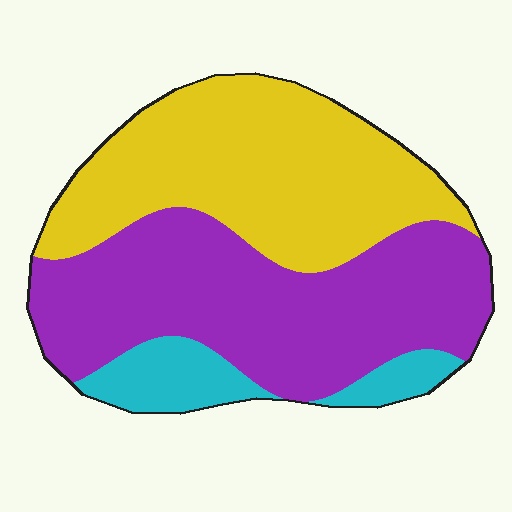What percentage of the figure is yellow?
Yellow takes up about two fifths (2/5) of the figure.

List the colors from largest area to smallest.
From largest to smallest: purple, yellow, cyan.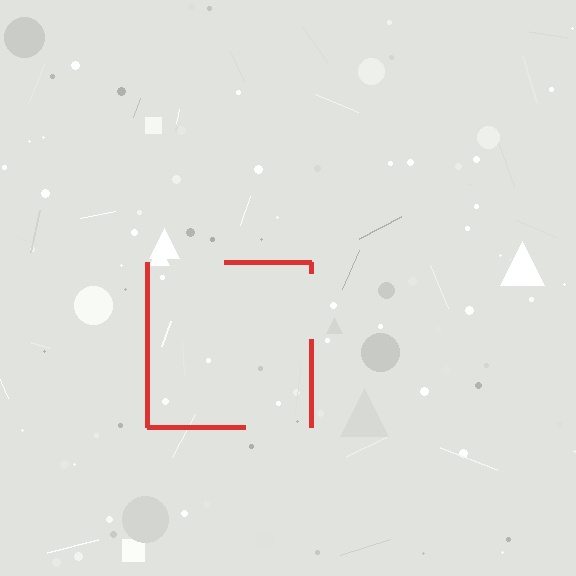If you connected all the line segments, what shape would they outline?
They would outline a square.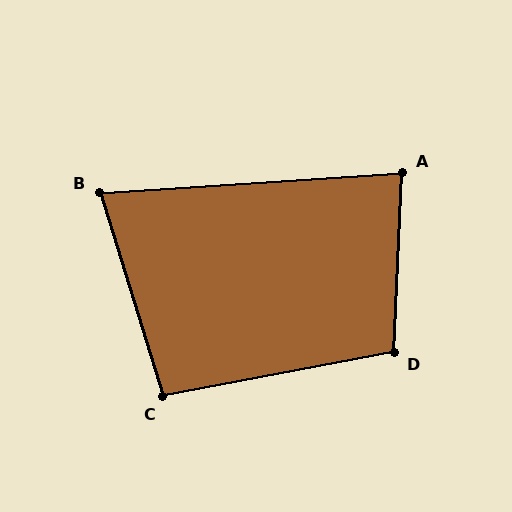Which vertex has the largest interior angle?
D, at approximately 103 degrees.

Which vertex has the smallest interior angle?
B, at approximately 77 degrees.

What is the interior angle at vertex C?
Approximately 96 degrees (obtuse).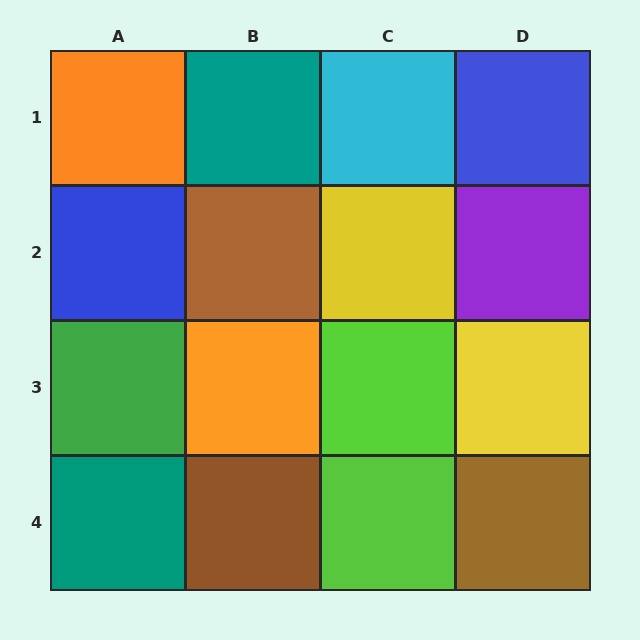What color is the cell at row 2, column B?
Brown.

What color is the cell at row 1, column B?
Teal.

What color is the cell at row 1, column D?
Blue.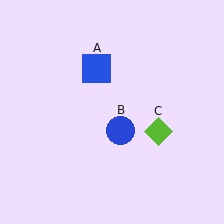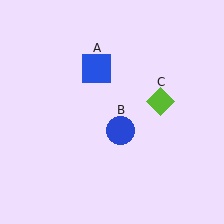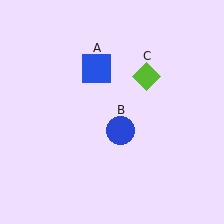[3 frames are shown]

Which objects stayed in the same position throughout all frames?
Blue square (object A) and blue circle (object B) remained stationary.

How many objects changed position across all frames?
1 object changed position: lime diamond (object C).